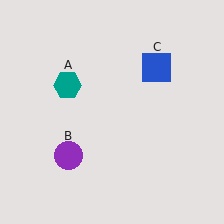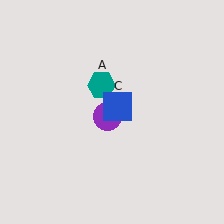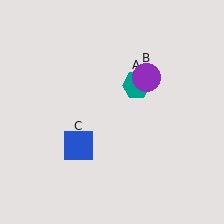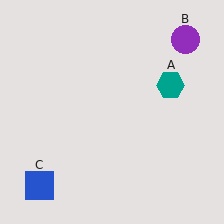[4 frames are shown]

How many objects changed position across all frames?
3 objects changed position: teal hexagon (object A), purple circle (object B), blue square (object C).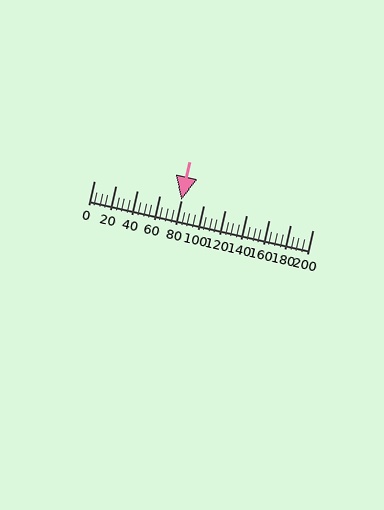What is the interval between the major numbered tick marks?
The major tick marks are spaced 20 units apart.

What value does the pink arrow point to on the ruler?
The pink arrow points to approximately 80.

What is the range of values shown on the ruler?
The ruler shows values from 0 to 200.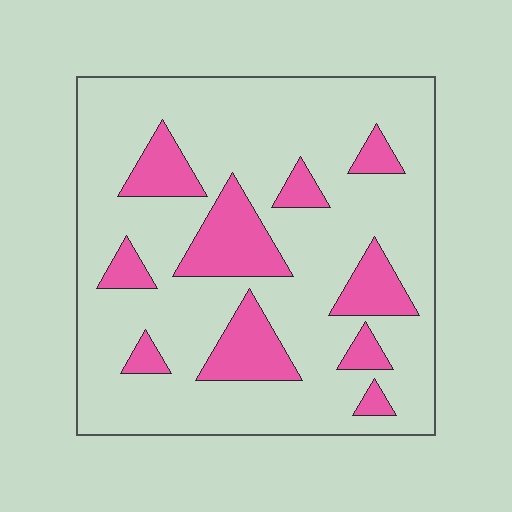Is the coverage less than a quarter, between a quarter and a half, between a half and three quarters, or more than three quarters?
Less than a quarter.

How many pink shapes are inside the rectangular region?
10.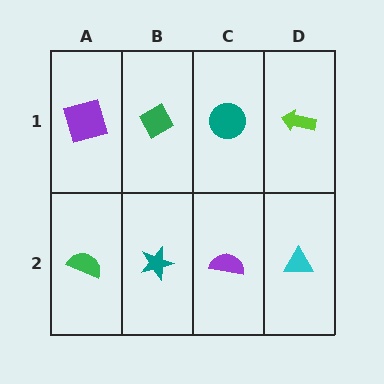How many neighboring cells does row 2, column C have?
3.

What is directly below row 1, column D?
A cyan triangle.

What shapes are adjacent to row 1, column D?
A cyan triangle (row 2, column D), a teal circle (row 1, column C).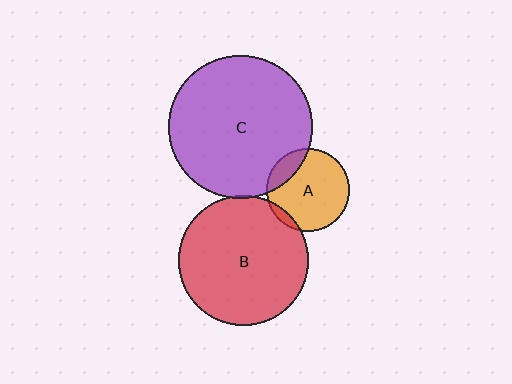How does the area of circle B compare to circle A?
Approximately 2.5 times.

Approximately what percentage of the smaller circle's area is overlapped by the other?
Approximately 5%.